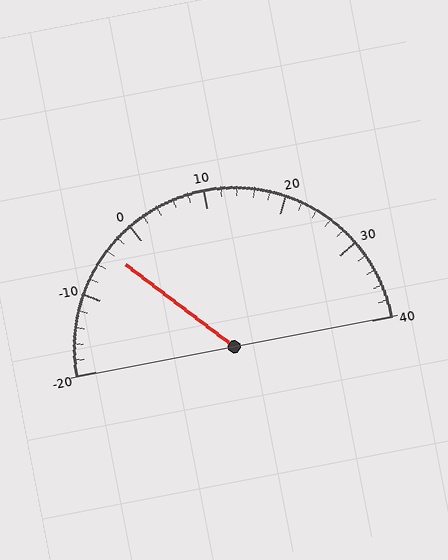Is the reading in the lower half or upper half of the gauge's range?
The reading is in the lower half of the range (-20 to 40).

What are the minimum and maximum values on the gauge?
The gauge ranges from -20 to 40.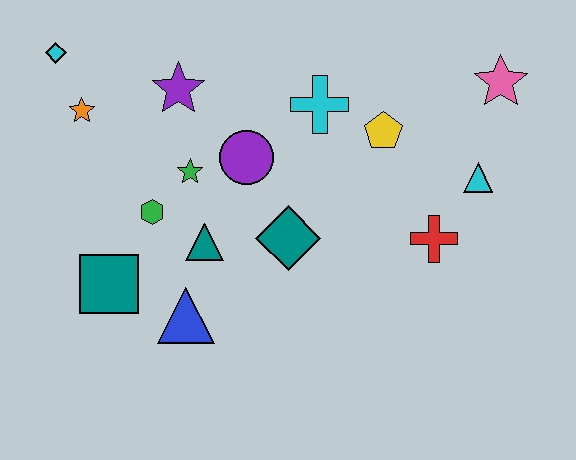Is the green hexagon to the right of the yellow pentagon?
No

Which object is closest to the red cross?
The cyan triangle is closest to the red cross.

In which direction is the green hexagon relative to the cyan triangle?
The green hexagon is to the left of the cyan triangle.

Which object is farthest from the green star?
The pink star is farthest from the green star.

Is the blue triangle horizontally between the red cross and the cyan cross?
No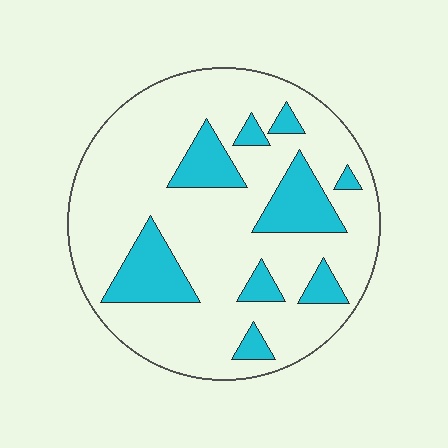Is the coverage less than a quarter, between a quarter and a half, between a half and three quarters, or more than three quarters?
Less than a quarter.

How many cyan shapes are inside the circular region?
9.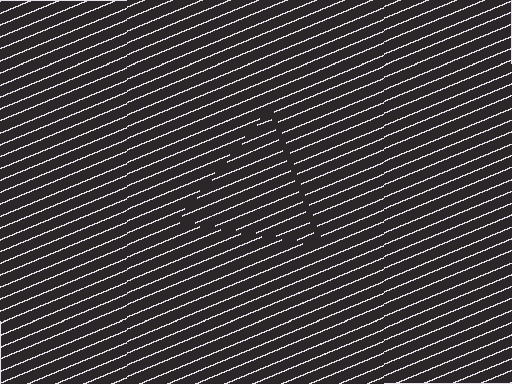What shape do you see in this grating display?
An illusory triangle. The interior of the shape contains the same grating, shifted by half a period — the contour is defined by the phase discontinuity where line-ends from the inner and outer gratings abut.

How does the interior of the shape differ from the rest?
The interior of the shape contains the same grating, shifted by half a period — the contour is defined by the phase discontinuity where line-ends from the inner and outer gratings abut.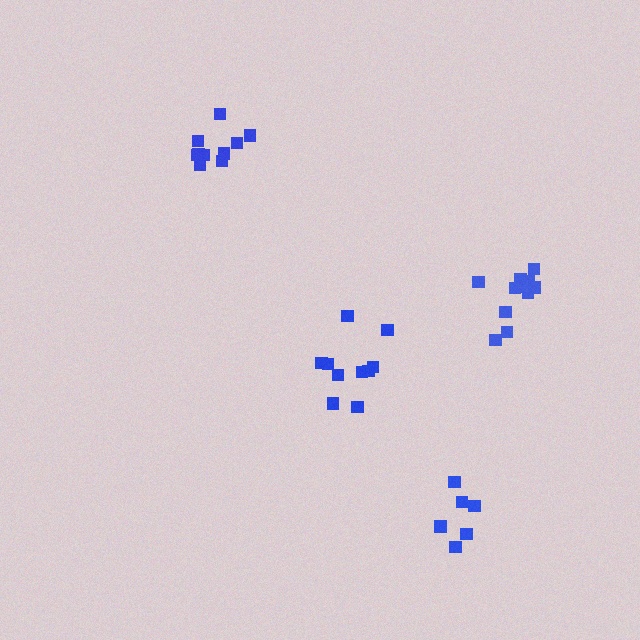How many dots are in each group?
Group 1: 11 dots, Group 2: 10 dots, Group 3: 10 dots, Group 4: 6 dots (37 total).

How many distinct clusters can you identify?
There are 4 distinct clusters.